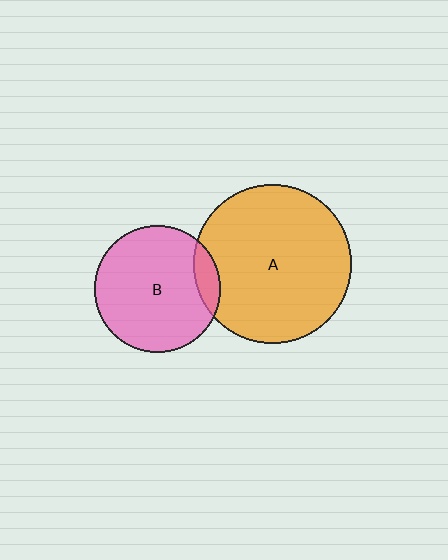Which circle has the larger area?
Circle A (orange).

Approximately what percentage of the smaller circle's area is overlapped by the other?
Approximately 10%.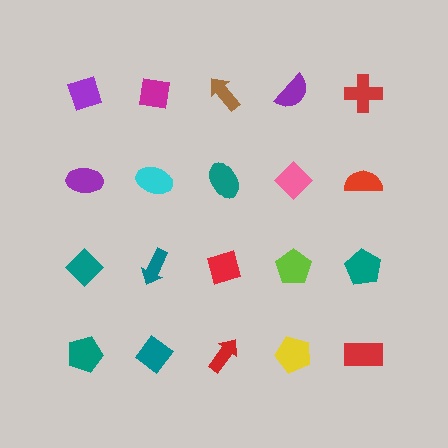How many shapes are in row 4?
5 shapes.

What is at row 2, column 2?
A cyan ellipse.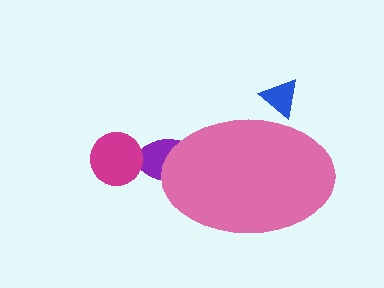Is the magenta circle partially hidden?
No, the magenta circle is fully visible.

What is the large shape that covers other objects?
A pink ellipse.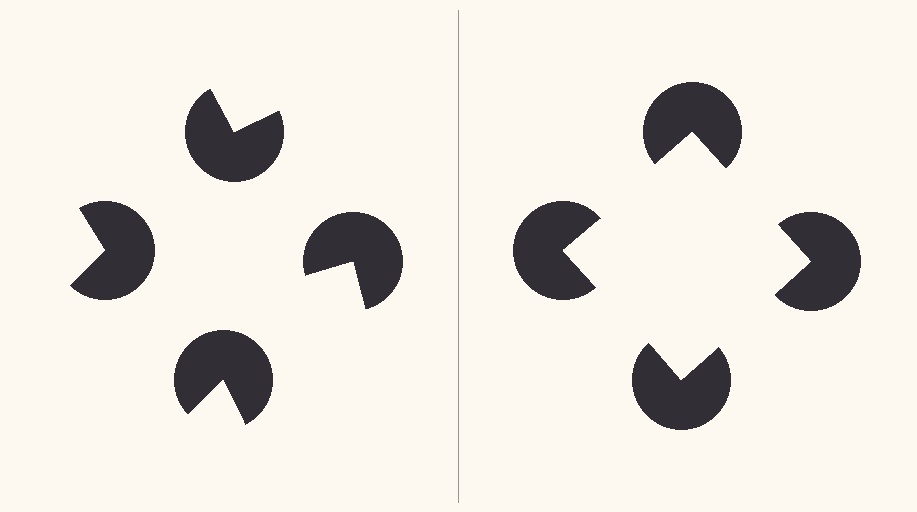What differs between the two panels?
The pac-man discs are positioned identically on both sides; only the wedge orientations differ. On the right they align to a square; on the left they are misaligned.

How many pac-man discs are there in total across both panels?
8 — 4 on each side.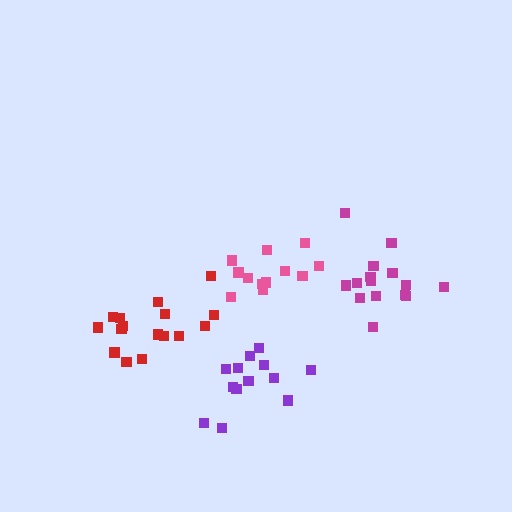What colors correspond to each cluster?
The clusters are colored: magenta, red, pink, purple.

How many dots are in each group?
Group 1: 15 dots, Group 2: 16 dots, Group 3: 12 dots, Group 4: 13 dots (56 total).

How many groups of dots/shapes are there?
There are 4 groups.